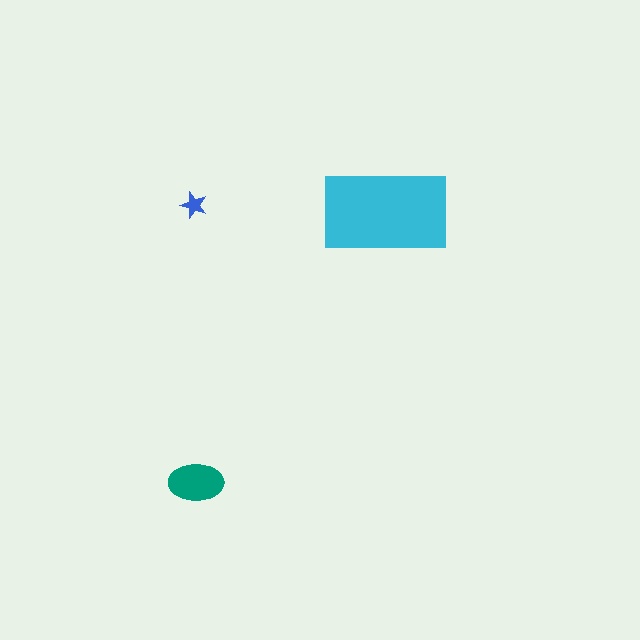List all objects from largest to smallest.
The cyan rectangle, the teal ellipse, the blue star.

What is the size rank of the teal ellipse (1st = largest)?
2nd.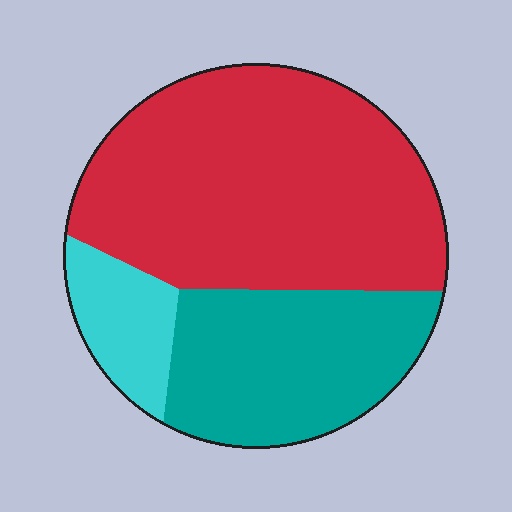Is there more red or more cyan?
Red.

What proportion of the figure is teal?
Teal covers about 30% of the figure.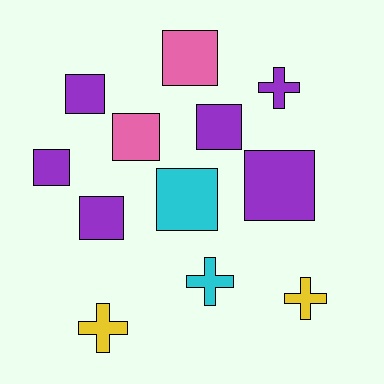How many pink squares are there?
There are 2 pink squares.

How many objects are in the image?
There are 12 objects.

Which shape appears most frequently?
Square, with 8 objects.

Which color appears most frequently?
Purple, with 6 objects.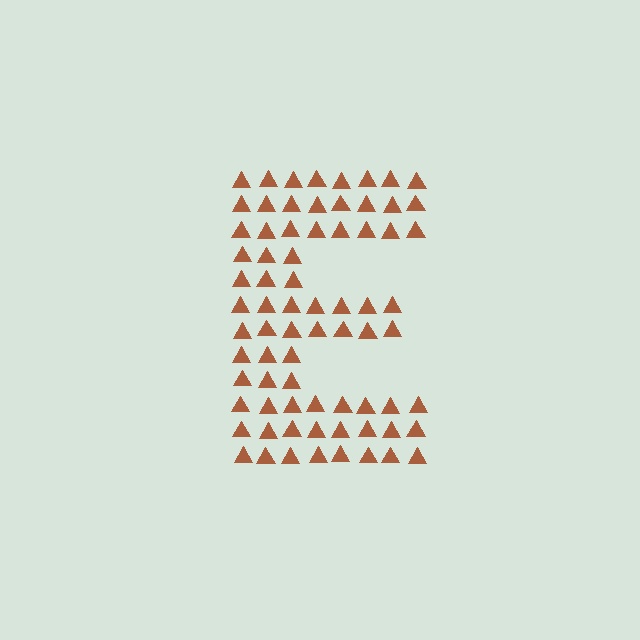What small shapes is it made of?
It is made of small triangles.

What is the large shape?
The large shape is the letter E.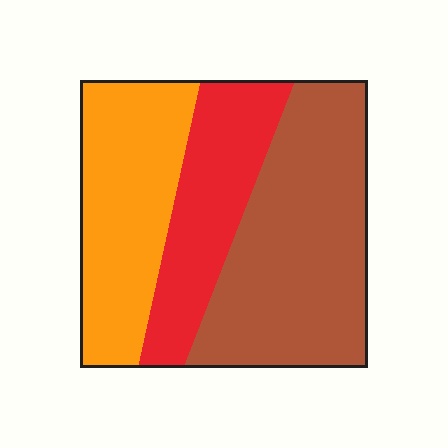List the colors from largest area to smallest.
From largest to smallest: brown, orange, red.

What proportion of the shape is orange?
Orange takes up about one third (1/3) of the shape.